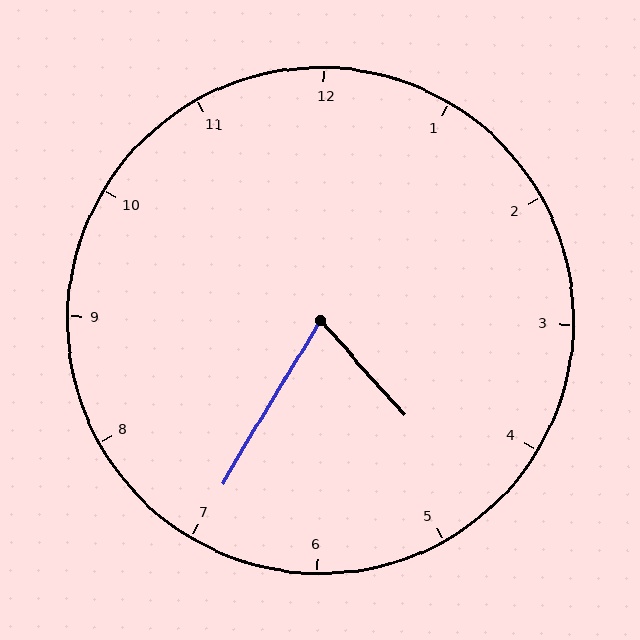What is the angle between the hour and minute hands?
Approximately 72 degrees.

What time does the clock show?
4:35.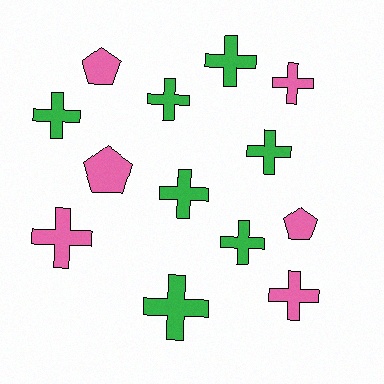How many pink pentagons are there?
There are 3 pink pentagons.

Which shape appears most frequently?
Cross, with 10 objects.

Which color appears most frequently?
Green, with 7 objects.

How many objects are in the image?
There are 13 objects.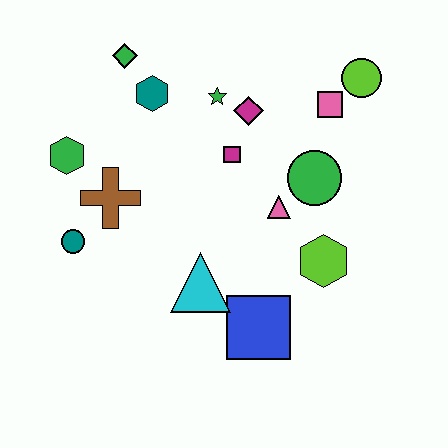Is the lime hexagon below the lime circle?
Yes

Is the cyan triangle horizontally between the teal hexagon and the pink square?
Yes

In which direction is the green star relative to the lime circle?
The green star is to the left of the lime circle.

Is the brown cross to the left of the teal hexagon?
Yes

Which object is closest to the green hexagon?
The brown cross is closest to the green hexagon.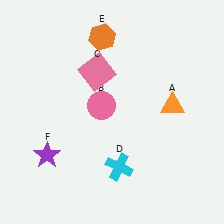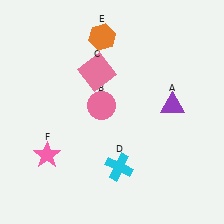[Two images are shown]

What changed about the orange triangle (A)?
In Image 1, A is orange. In Image 2, it changed to purple.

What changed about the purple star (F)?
In Image 1, F is purple. In Image 2, it changed to pink.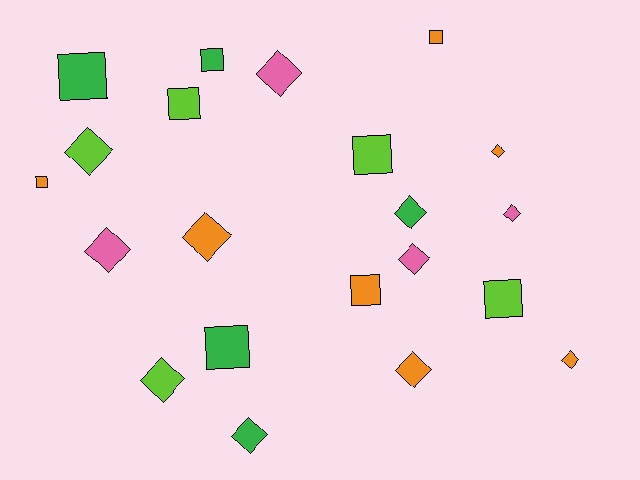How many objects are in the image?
There are 21 objects.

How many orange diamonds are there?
There are 4 orange diamonds.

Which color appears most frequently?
Orange, with 7 objects.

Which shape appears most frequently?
Diamond, with 12 objects.